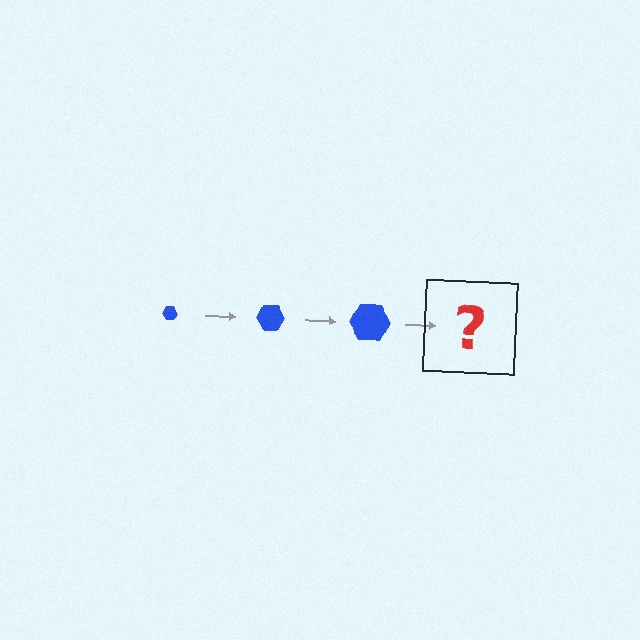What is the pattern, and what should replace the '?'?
The pattern is that the hexagon gets progressively larger each step. The '?' should be a blue hexagon, larger than the previous one.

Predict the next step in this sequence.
The next step is a blue hexagon, larger than the previous one.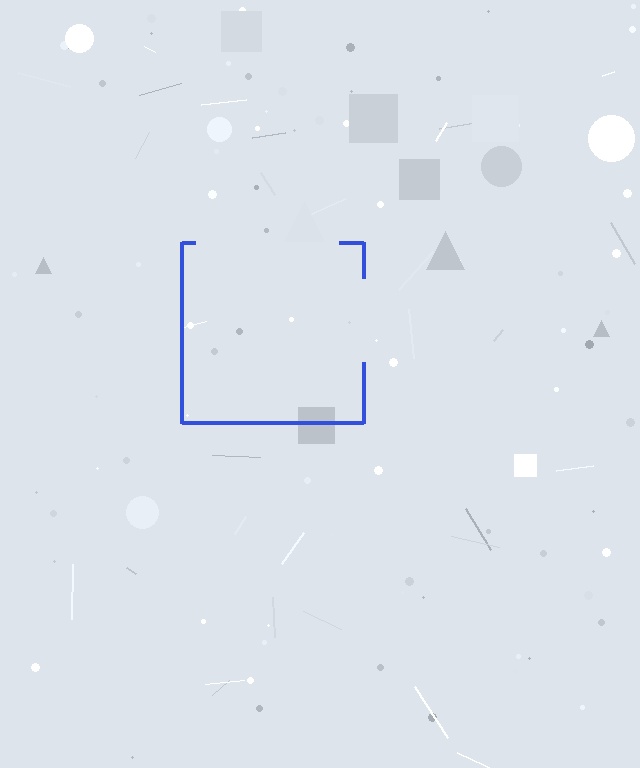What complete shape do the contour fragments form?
The contour fragments form a square.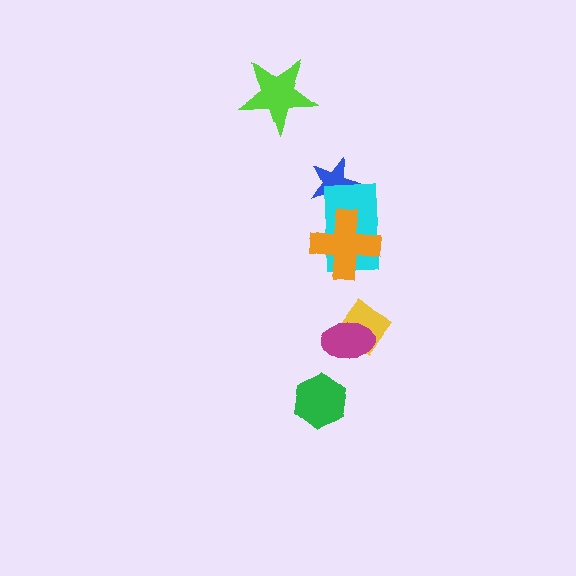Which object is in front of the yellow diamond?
The magenta ellipse is in front of the yellow diamond.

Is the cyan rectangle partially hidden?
Yes, it is partially covered by another shape.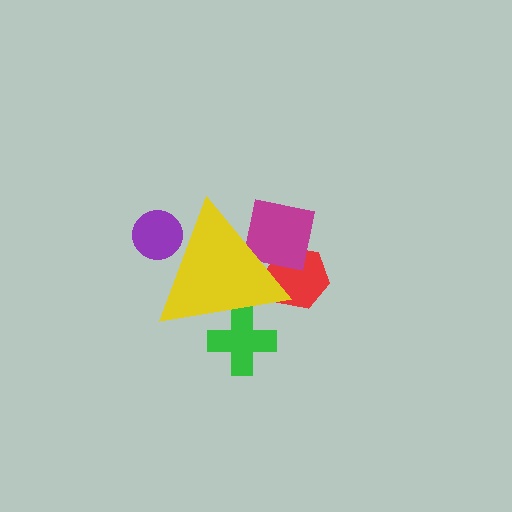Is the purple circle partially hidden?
Yes, the purple circle is partially hidden behind the yellow triangle.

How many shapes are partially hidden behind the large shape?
4 shapes are partially hidden.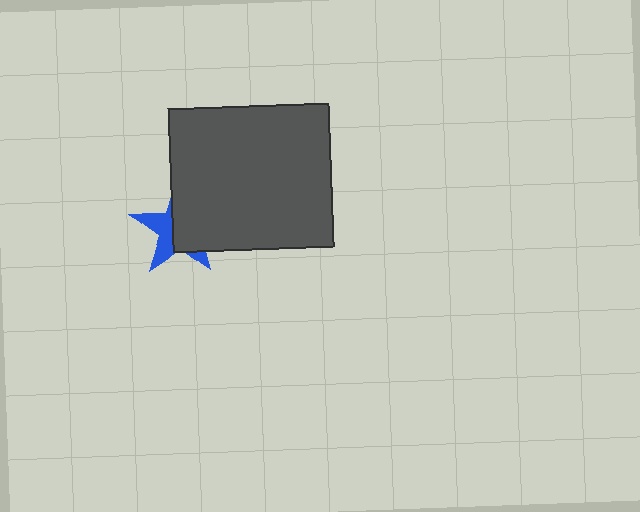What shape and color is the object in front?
The object in front is a dark gray rectangle.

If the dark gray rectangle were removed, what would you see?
You would see the complete blue star.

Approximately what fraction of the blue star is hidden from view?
Roughly 58% of the blue star is hidden behind the dark gray rectangle.